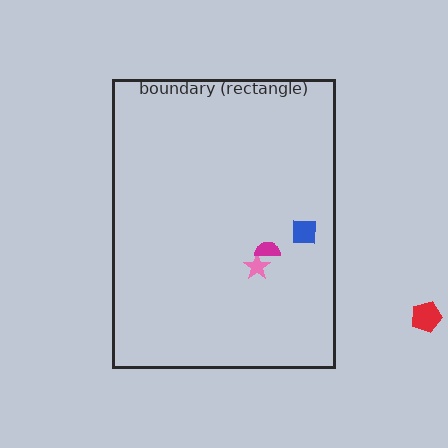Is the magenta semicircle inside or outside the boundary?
Inside.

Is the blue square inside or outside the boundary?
Inside.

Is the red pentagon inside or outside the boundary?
Outside.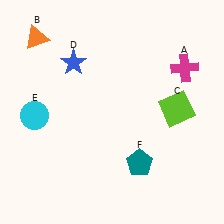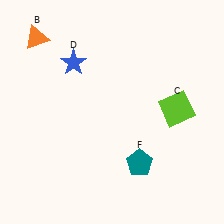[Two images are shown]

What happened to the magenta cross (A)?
The magenta cross (A) was removed in Image 2. It was in the top-right area of Image 1.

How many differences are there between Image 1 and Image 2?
There are 2 differences between the two images.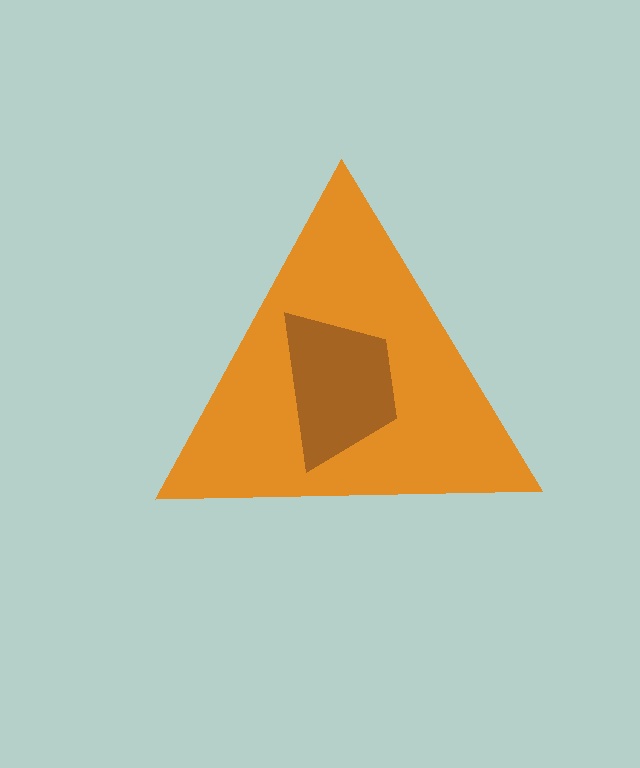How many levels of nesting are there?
2.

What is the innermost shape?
The brown trapezoid.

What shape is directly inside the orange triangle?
The brown trapezoid.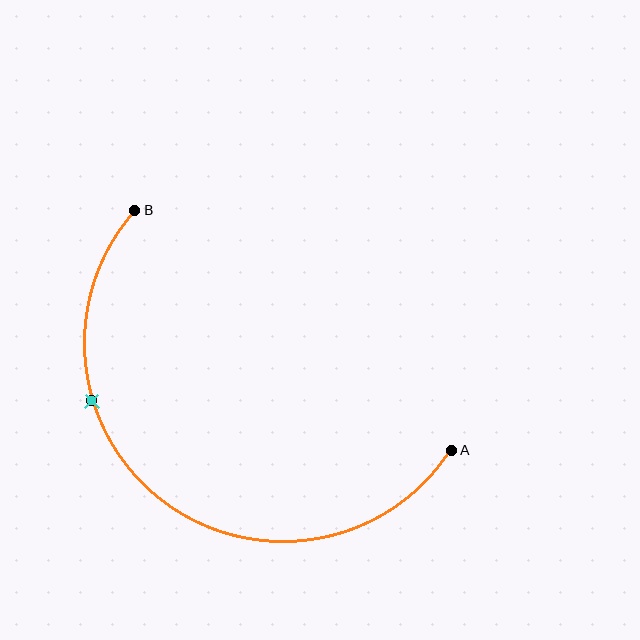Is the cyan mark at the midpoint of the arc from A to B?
No. The cyan mark lies on the arc but is closer to endpoint B. The arc midpoint would be at the point on the curve equidistant along the arc from both A and B.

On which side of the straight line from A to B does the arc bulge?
The arc bulges below and to the left of the straight line connecting A and B.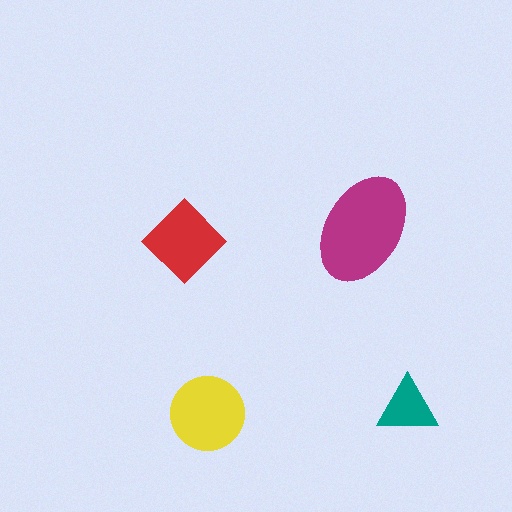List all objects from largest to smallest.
The magenta ellipse, the yellow circle, the red diamond, the teal triangle.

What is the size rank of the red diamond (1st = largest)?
3rd.